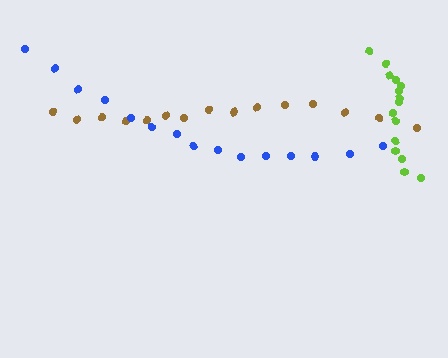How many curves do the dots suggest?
There are 3 distinct paths.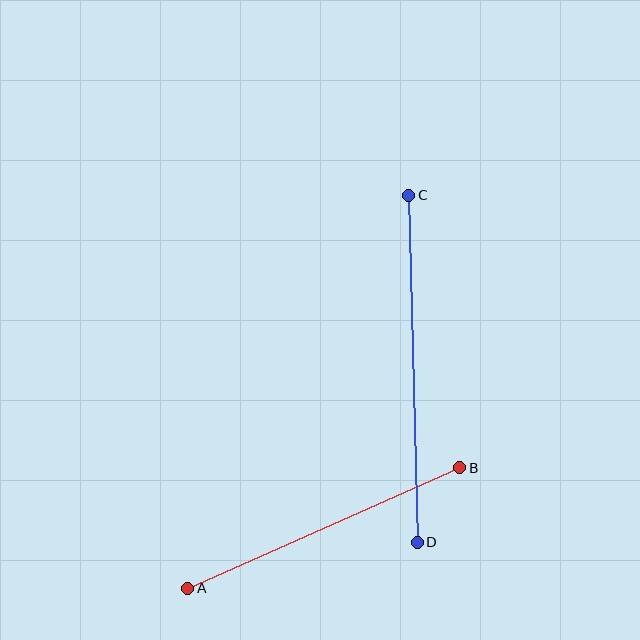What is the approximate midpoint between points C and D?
The midpoint is at approximately (413, 369) pixels.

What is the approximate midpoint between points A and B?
The midpoint is at approximately (324, 528) pixels.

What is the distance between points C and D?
The distance is approximately 347 pixels.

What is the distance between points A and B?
The distance is approximately 298 pixels.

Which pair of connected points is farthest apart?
Points C and D are farthest apart.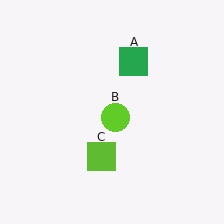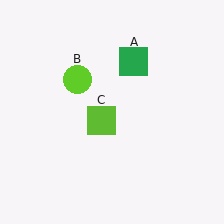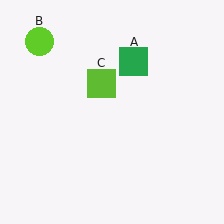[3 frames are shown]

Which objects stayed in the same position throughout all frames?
Green square (object A) remained stationary.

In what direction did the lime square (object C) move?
The lime square (object C) moved up.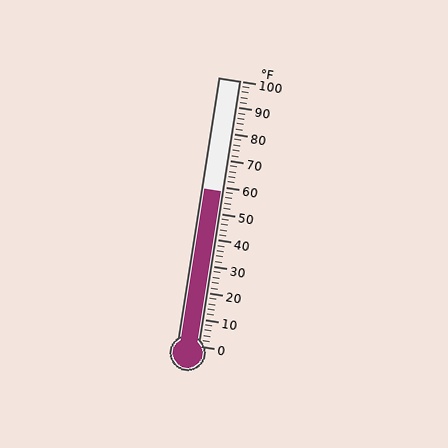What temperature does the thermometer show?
The thermometer shows approximately 58°F.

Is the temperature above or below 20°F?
The temperature is above 20°F.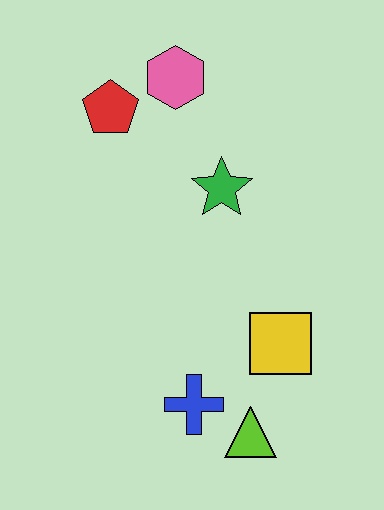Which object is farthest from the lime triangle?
The pink hexagon is farthest from the lime triangle.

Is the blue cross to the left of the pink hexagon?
No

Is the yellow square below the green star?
Yes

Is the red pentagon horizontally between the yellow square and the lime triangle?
No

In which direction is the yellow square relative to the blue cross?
The yellow square is to the right of the blue cross.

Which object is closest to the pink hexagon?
The red pentagon is closest to the pink hexagon.